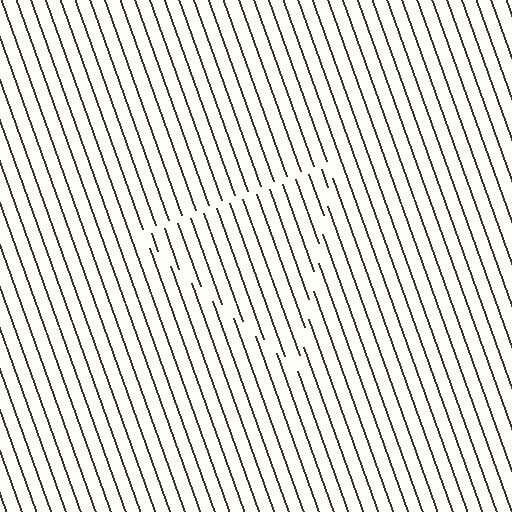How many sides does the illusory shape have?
3 sides — the line-ends trace a triangle.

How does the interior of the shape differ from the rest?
The interior of the shape contains the same grating, shifted by half a period — the contour is defined by the phase discontinuity where line-ends from the inner and outer gratings abut.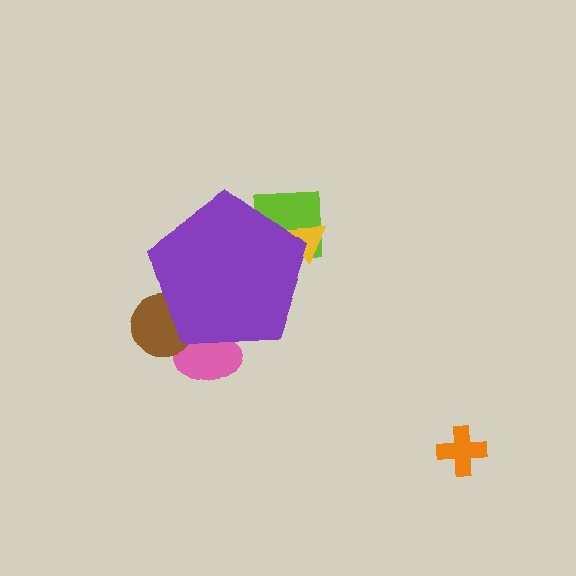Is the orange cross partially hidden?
No, the orange cross is fully visible.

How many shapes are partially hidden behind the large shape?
4 shapes are partially hidden.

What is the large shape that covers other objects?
A purple pentagon.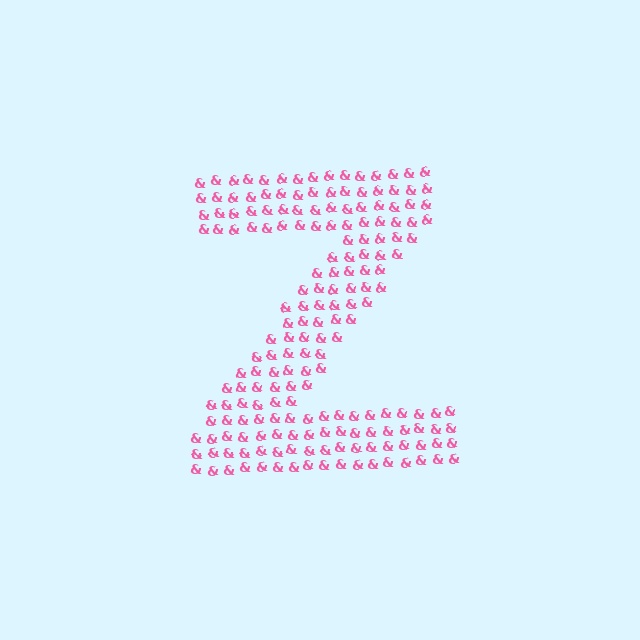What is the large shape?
The large shape is the letter Z.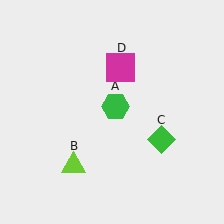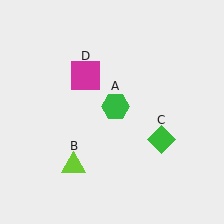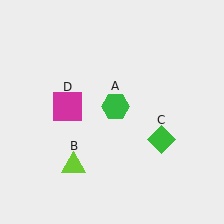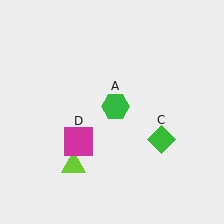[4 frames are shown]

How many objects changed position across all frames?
1 object changed position: magenta square (object D).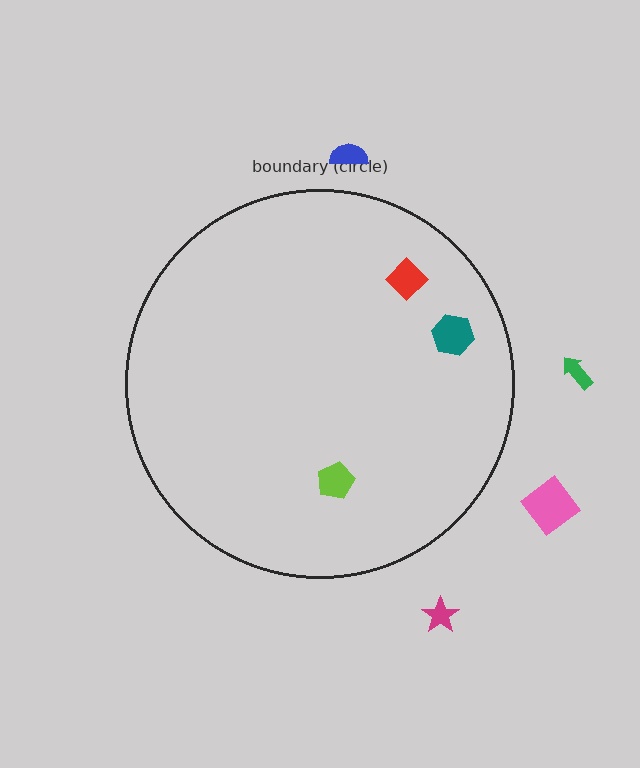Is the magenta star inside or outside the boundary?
Outside.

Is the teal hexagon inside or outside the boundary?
Inside.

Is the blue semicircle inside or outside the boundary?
Outside.